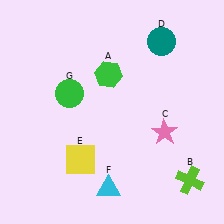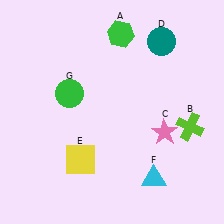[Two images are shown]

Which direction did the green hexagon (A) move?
The green hexagon (A) moved up.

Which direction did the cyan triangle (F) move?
The cyan triangle (F) moved right.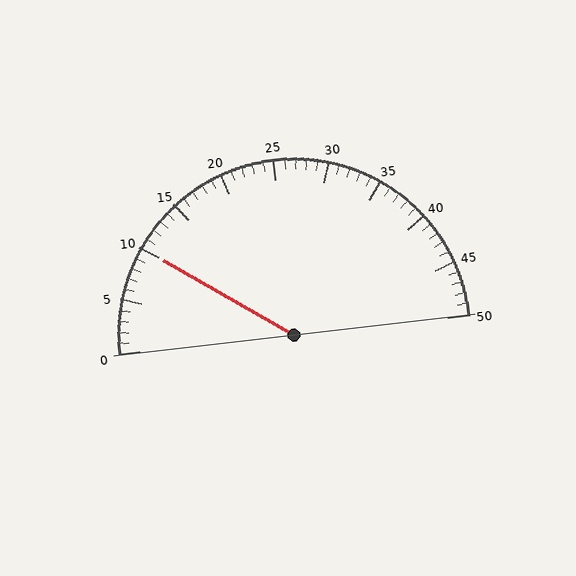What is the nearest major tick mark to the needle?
The nearest major tick mark is 10.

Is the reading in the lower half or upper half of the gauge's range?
The reading is in the lower half of the range (0 to 50).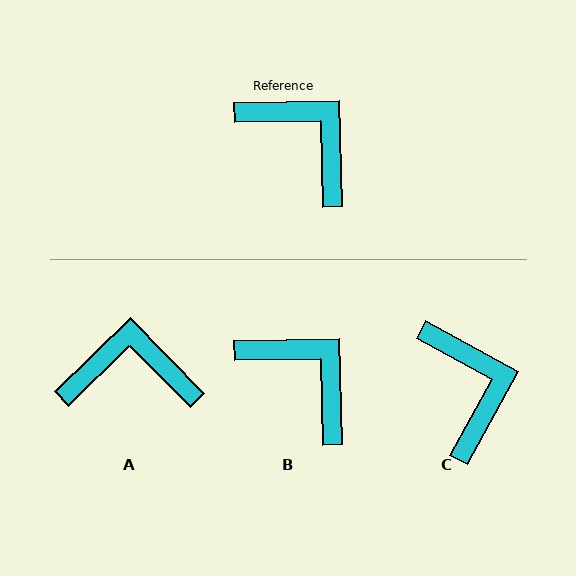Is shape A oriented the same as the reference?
No, it is off by about 43 degrees.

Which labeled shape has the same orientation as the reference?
B.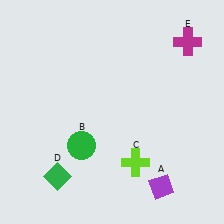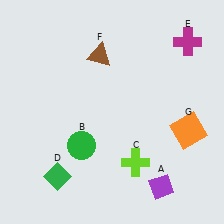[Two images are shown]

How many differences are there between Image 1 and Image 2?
There are 2 differences between the two images.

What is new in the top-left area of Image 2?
A brown triangle (F) was added in the top-left area of Image 2.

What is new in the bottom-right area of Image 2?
An orange square (G) was added in the bottom-right area of Image 2.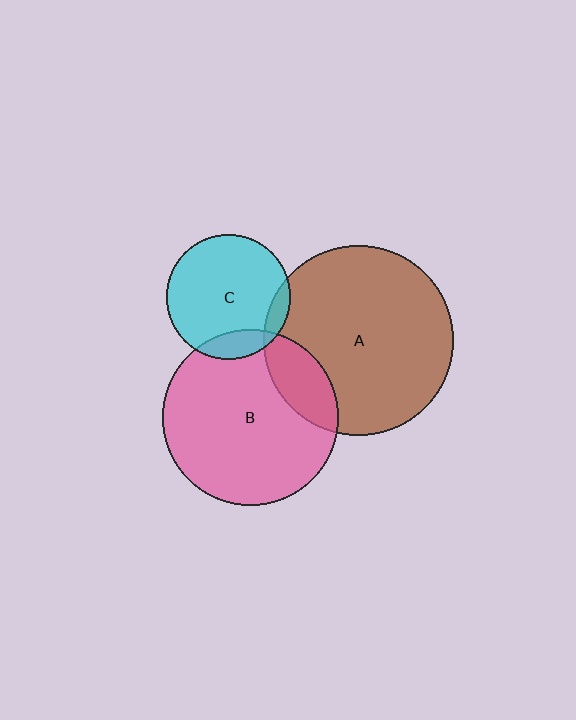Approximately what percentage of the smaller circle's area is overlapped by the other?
Approximately 20%.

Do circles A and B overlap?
Yes.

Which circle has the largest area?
Circle A (brown).